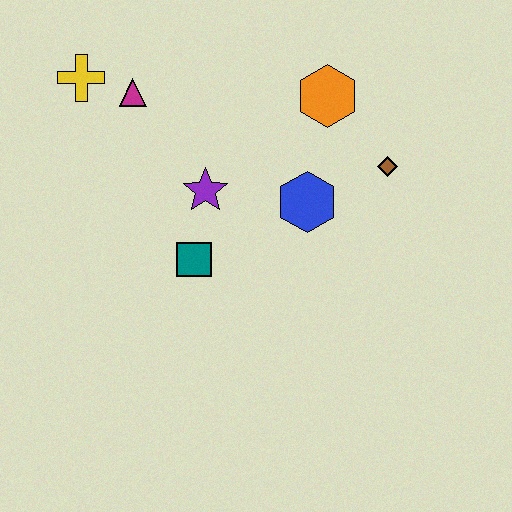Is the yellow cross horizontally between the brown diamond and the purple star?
No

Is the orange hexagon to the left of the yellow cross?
No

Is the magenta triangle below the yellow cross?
Yes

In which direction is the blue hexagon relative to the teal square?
The blue hexagon is to the right of the teal square.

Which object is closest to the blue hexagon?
The brown diamond is closest to the blue hexagon.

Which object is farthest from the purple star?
The brown diamond is farthest from the purple star.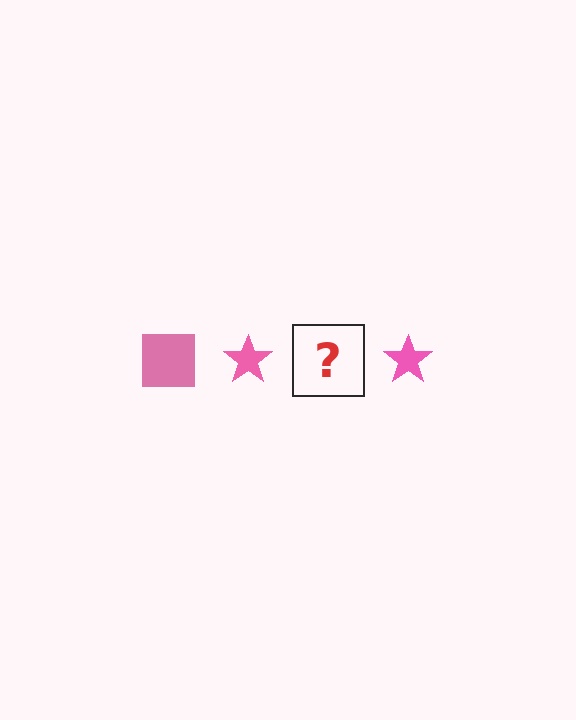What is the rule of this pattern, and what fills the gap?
The rule is that the pattern cycles through square, star shapes in pink. The gap should be filled with a pink square.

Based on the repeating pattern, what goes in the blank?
The blank should be a pink square.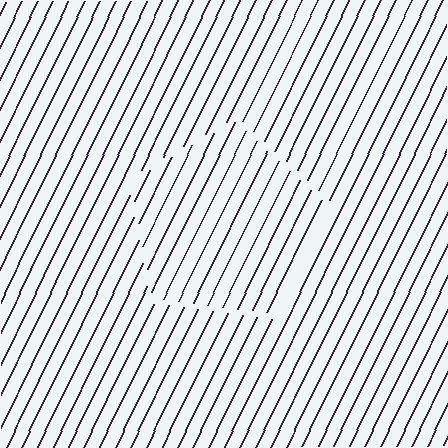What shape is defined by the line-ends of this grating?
An illusory pentagon. The interior of the shape contains the same grating, shifted by half a period — the contour is defined by the phase discontinuity where line-ends from the inner and outer gratings abut.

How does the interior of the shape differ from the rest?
The interior of the shape contains the same grating, shifted by half a period — the contour is defined by the phase discontinuity where line-ends from the inner and outer gratings abut.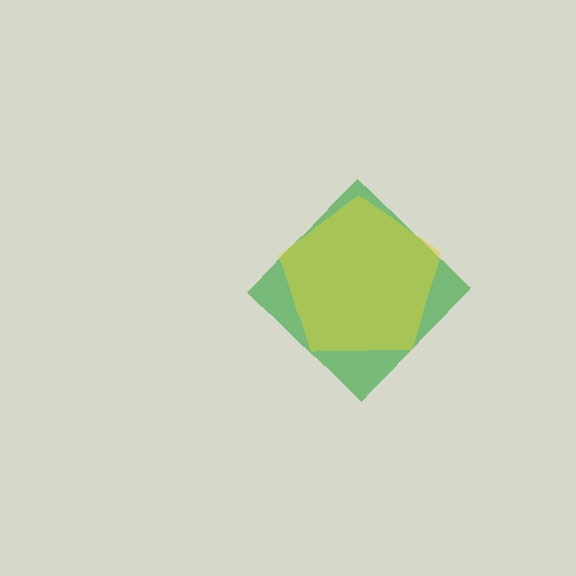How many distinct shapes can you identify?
There are 2 distinct shapes: a green diamond, a yellow pentagon.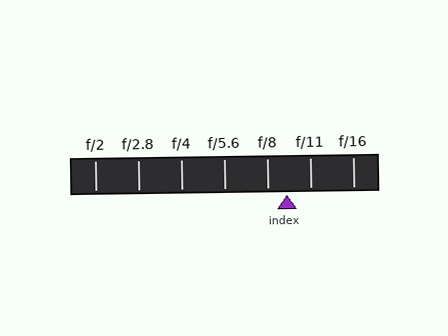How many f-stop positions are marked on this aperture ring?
There are 7 f-stop positions marked.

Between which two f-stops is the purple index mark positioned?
The index mark is between f/8 and f/11.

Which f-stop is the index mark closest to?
The index mark is closest to f/8.